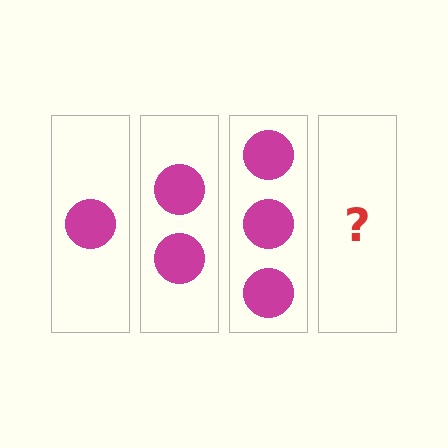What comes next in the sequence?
The next element should be 4 circles.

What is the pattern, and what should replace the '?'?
The pattern is that each step adds one more circle. The '?' should be 4 circles.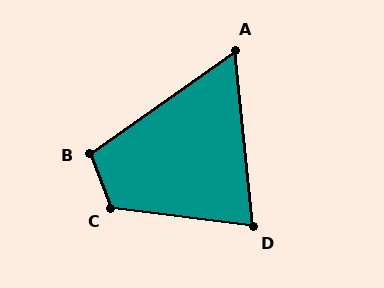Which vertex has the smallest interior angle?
A, at approximately 61 degrees.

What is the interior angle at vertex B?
Approximately 103 degrees (obtuse).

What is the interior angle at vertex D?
Approximately 77 degrees (acute).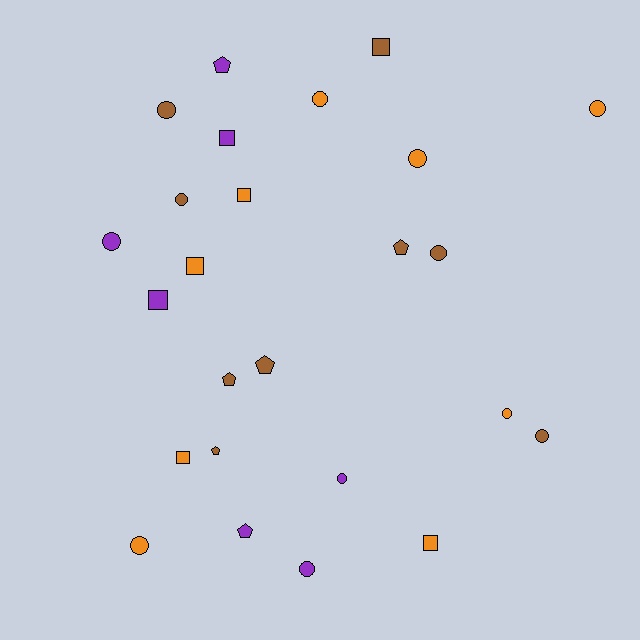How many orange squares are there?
There are 4 orange squares.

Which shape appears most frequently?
Circle, with 12 objects.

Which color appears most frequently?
Brown, with 9 objects.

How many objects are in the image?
There are 25 objects.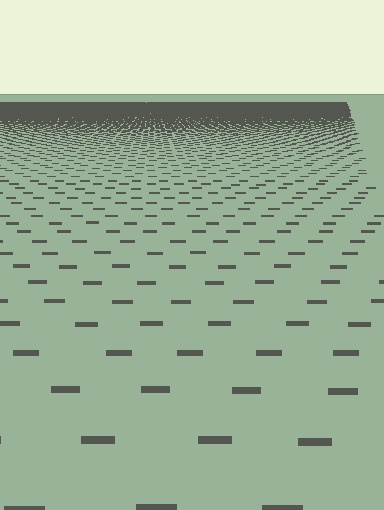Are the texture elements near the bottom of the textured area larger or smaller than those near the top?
Larger. Near the bottom, elements are closer to the viewer and appear at a bigger on-screen size.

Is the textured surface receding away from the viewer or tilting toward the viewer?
The surface is receding away from the viewer. Texture elements get smaller and denser toward the top.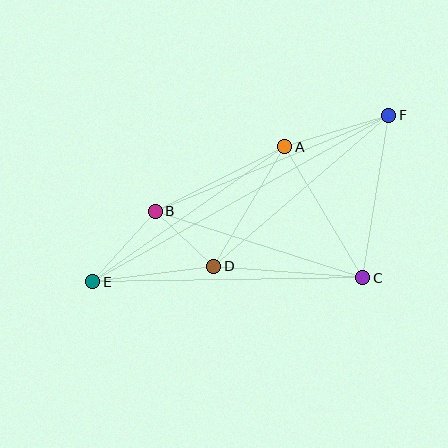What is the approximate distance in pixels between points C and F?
The distance between C and F is approximately 165 pixels.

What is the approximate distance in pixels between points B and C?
The distance between B and C is approximately 218 pixels.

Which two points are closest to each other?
Points B and D are closest to each other.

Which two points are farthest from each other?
Points E and F are farthest from each other.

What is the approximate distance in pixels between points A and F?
The distance between A and F is approximately 109 pixels.